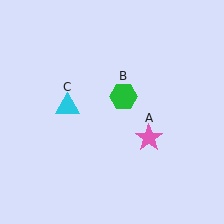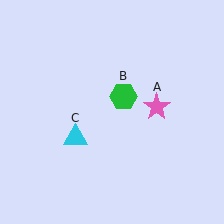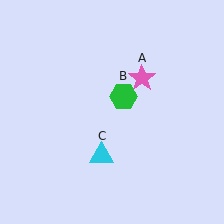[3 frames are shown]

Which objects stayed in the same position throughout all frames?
Green hexagon (object B) remained stationary.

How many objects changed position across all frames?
2 objects changed position: pink star (object A), cyan triangle (object C).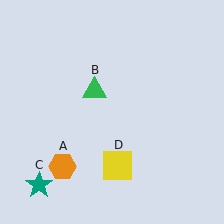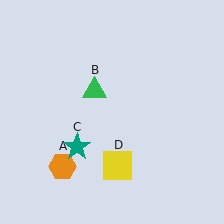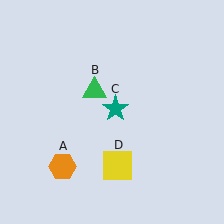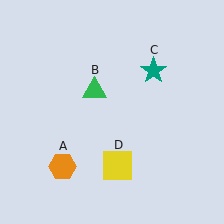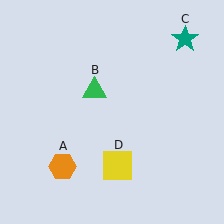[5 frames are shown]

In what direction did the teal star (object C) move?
The teal star (object C) moved up and to the right.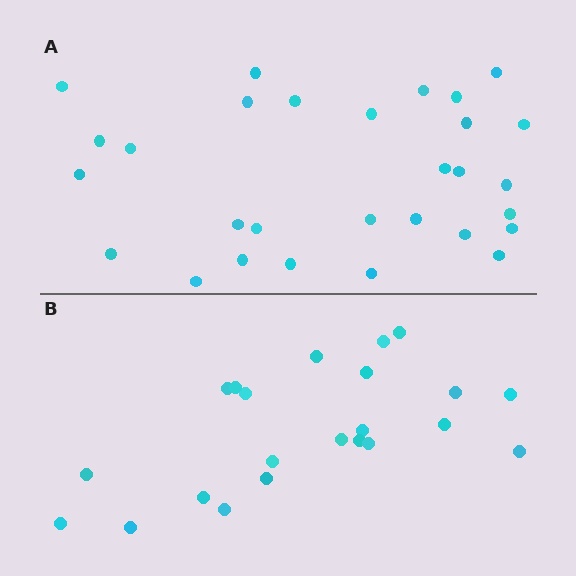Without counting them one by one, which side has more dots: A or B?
Region A (the top region) has more dots.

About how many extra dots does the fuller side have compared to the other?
Region A has roughly 8 or so more dots than region B.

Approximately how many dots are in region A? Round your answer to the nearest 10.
About 30 dots. (The exact count is 29, which rounds to 30.)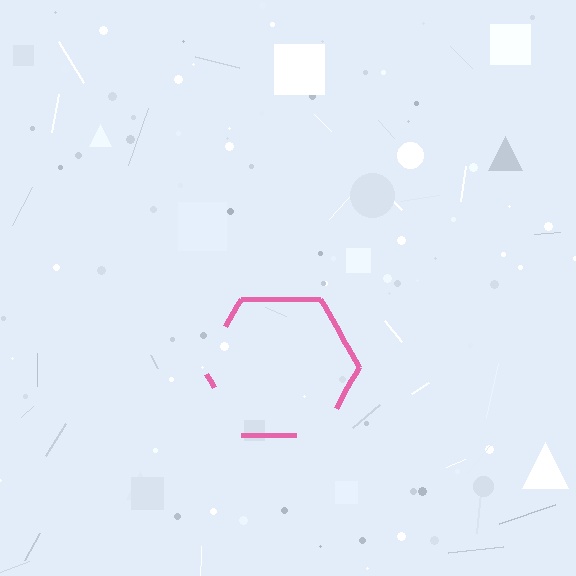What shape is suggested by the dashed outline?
The dashed outline suggests a hexagon.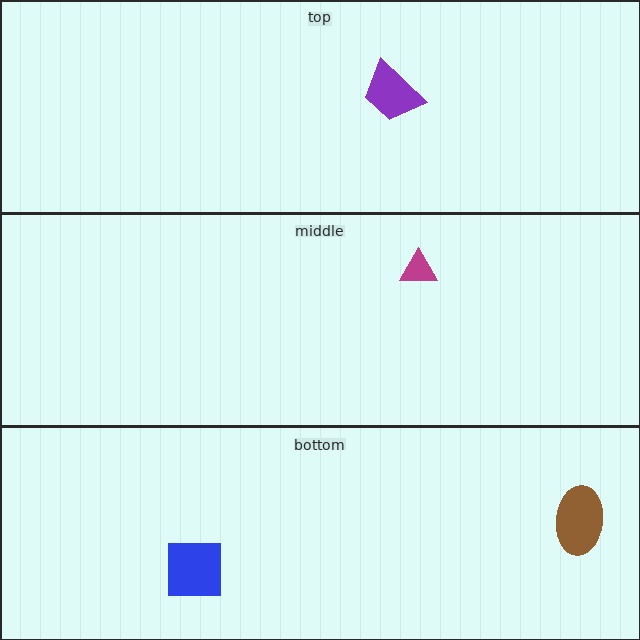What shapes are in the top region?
The purple trapezoid.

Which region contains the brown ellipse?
The bottom region.